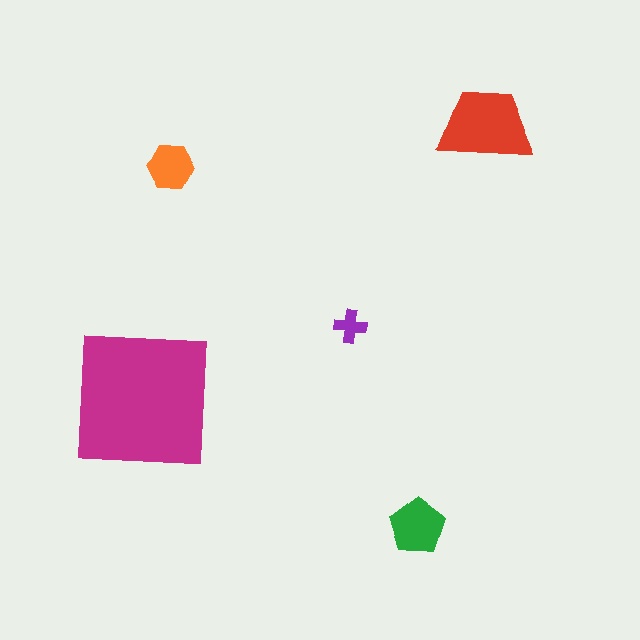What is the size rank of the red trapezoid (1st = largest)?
2nd.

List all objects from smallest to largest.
The purple cross, the orange hexagon, the green pentagon, the red trapezoid, the magenta square.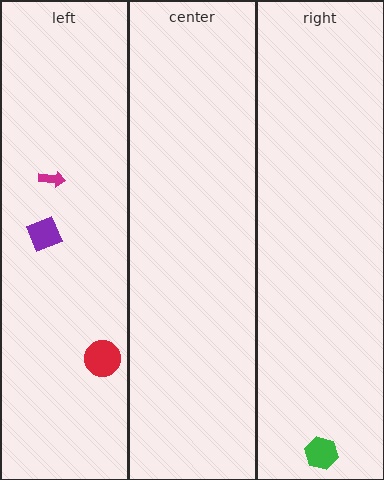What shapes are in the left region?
The red circle, the magenta arrow, the purple diamond.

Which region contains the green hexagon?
The right region.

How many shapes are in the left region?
3.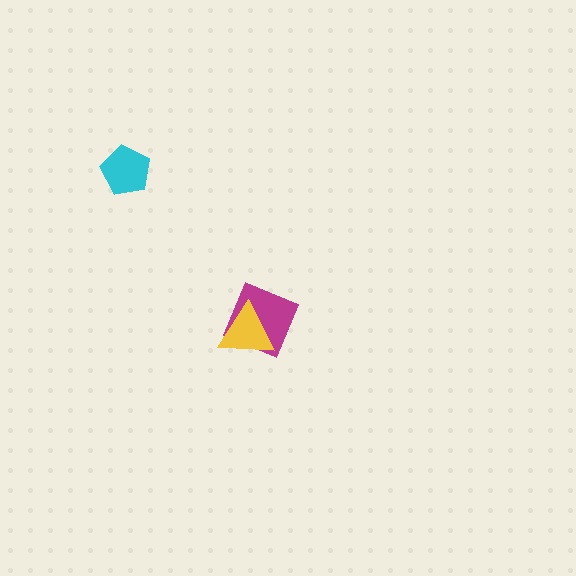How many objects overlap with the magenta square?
1 object overlaps with the magenta square.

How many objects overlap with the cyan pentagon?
0 objects overlap with the cyan pentagon.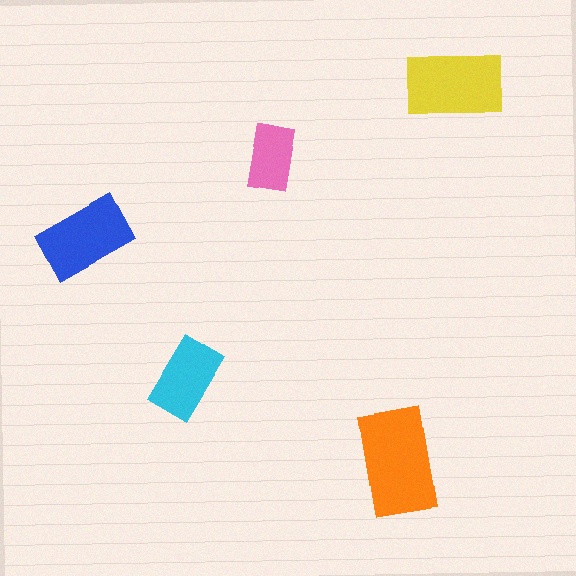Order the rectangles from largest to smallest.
the orange one, the yellow one, the blue one, the cyan one, the pink one.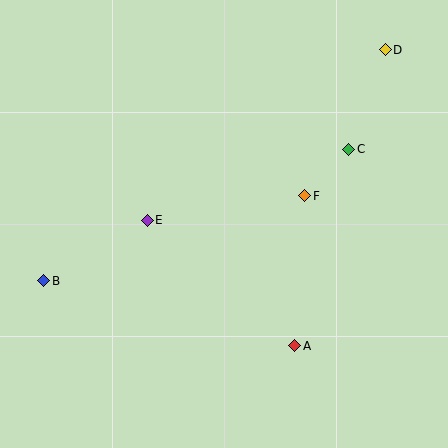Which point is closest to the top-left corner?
Point E is closest to the top-left corner.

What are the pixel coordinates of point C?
Point C is at (349, 149).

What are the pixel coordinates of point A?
Point A is at (295, 346).